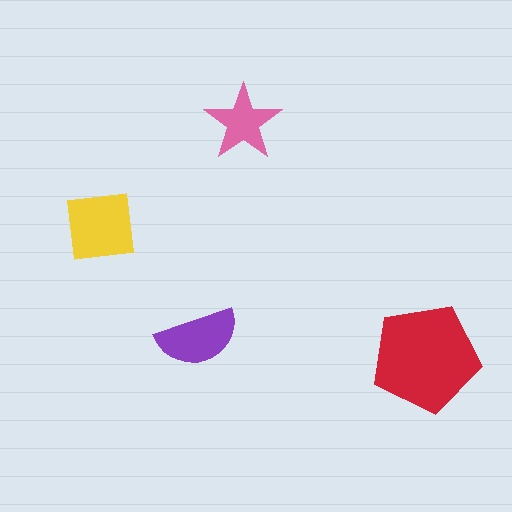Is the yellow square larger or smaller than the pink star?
Larger.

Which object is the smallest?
The pink star.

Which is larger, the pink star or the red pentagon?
The red pentagon.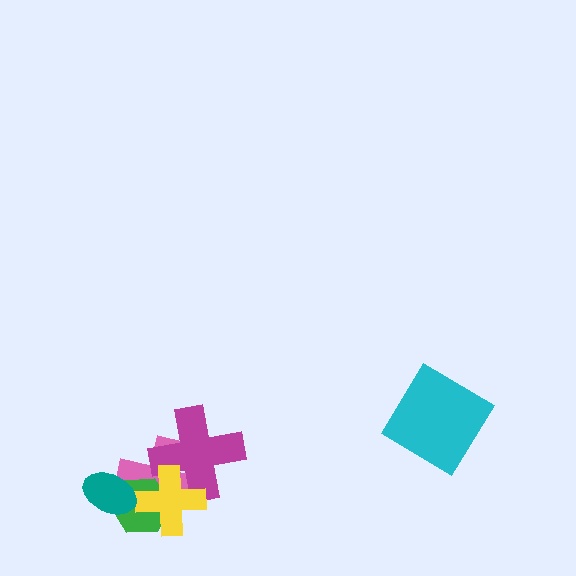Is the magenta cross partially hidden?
Yes, it is partially covered by another shape.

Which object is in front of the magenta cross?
The yellow cross is in front of the magenta cross.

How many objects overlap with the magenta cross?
2 objects overlap with the magenta cross.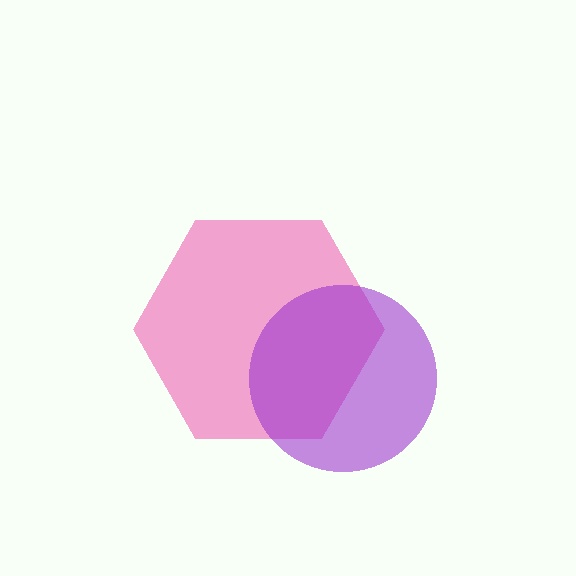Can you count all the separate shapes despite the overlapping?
Yes, there are 2 separate shapes.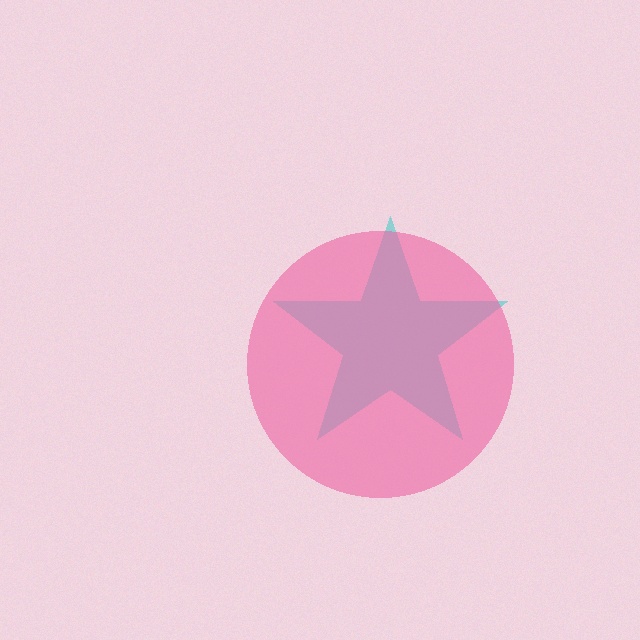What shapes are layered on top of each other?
The layered shapes are: a cyan star, a pink circle.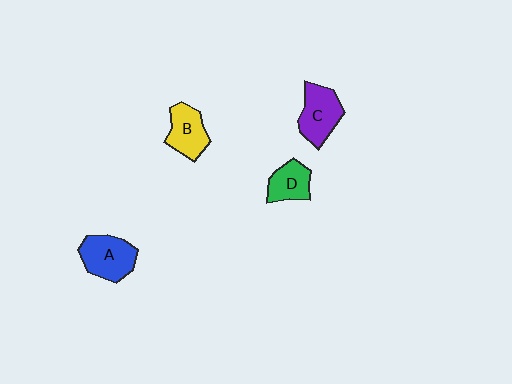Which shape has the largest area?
Shape A (blue).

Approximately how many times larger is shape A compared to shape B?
Approximately 1.2 times.